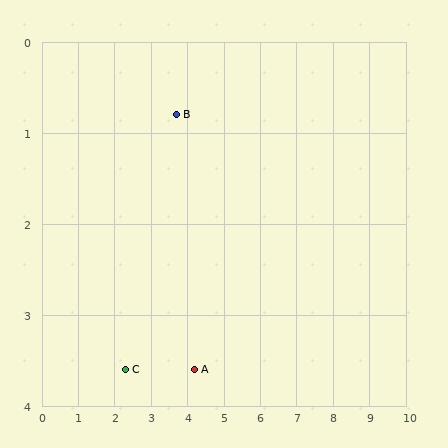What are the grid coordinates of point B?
Point B is at approximately (3.7, 0.8).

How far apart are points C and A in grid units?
Points C and A are about 1.9 grid units apart.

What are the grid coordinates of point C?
Point C is at approximately (2.3, 3.6).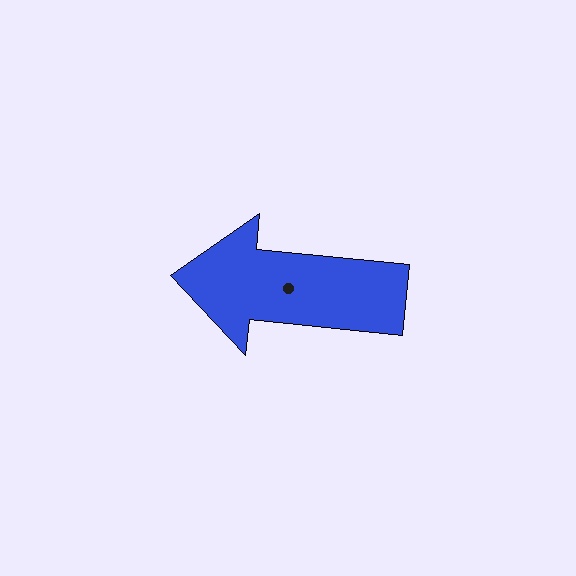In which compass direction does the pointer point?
West.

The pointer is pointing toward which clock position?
Roughly 9 o'clock.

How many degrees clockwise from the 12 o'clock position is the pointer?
Approximately 276 degrees.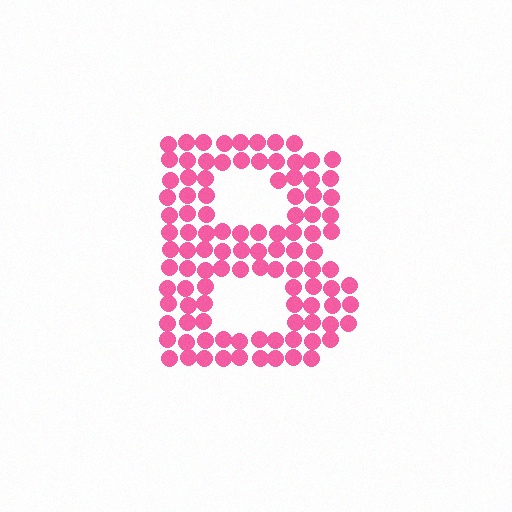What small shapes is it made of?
It is made of small circles.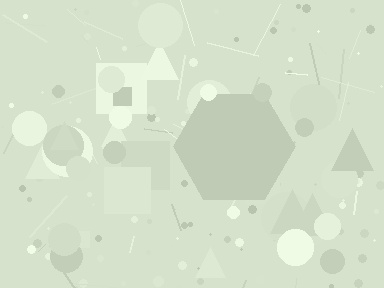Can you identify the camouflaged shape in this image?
The camouflaged shape is a hexagon.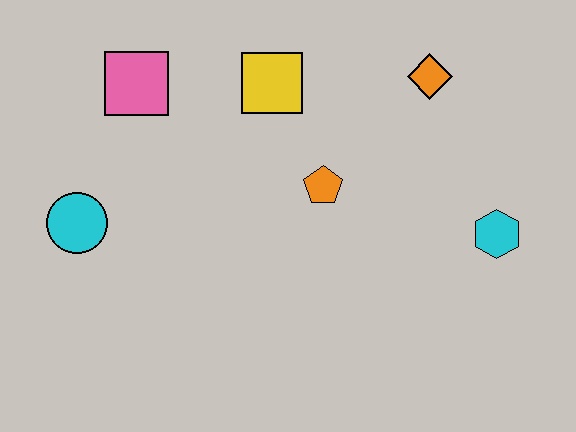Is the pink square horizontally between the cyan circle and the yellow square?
Yes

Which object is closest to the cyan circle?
The pink square is closest to the cyan circle.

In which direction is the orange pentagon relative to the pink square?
The orange pentagon is to the right of the pink square.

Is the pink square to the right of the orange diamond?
No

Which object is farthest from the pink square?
The cyan hexagon is farthest from the pink square.